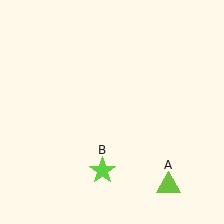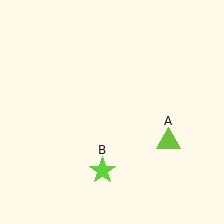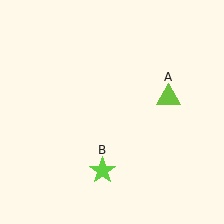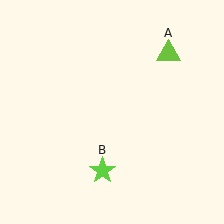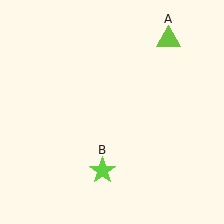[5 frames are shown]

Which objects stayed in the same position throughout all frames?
Lime star (object B) remained stationary.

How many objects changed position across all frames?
1 object changed position: lime triangle (object A).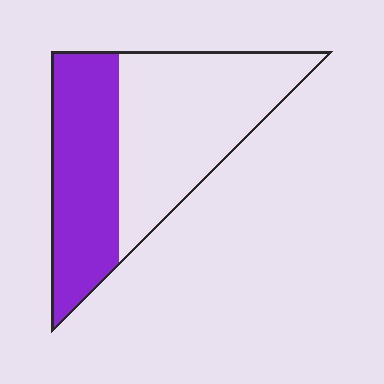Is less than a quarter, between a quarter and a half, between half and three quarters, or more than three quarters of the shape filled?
Between a quarter and a half.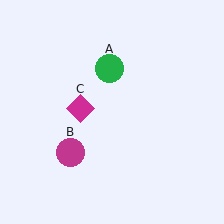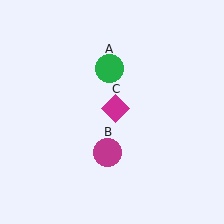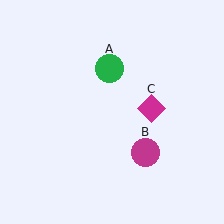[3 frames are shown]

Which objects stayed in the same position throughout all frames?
Green circle (object A) remained stationary.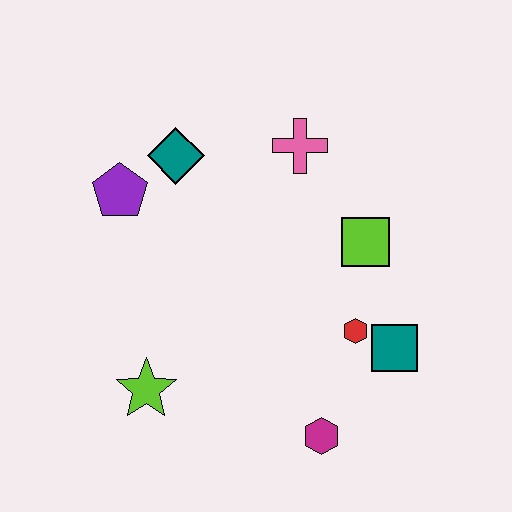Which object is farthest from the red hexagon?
The purple pentagon is farthest from the red hexagon.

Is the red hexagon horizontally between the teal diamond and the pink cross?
No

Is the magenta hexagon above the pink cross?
No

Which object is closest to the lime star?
The magenta hexagon is closest to the lime star.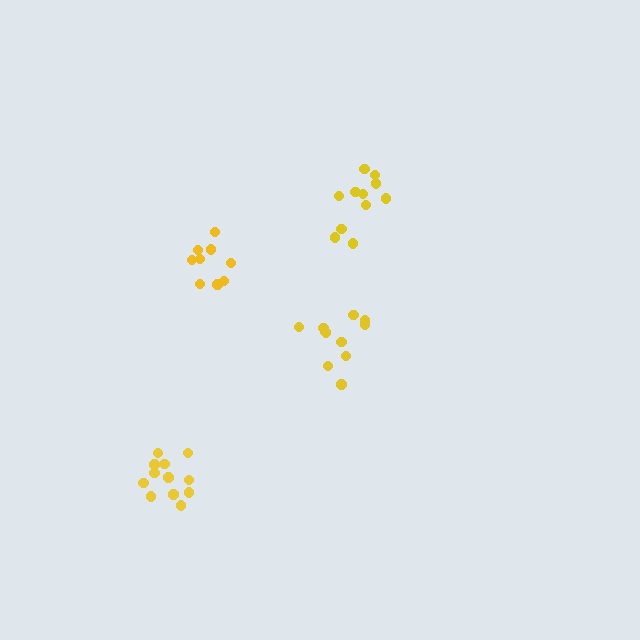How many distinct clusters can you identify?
There are 4 distinct clusters.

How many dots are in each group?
Group 1: 11 dots, Group 2: 12 dots, Group 3: 9 dots, Group 4: 11 dots (43 total).